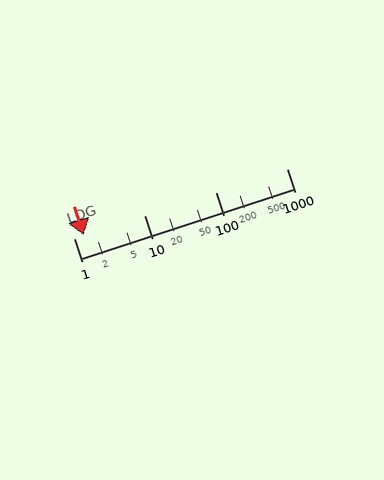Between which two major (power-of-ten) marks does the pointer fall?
The pointer is between 1 and 10.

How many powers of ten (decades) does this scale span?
The scale spans 3 decades, from 1 to 1000.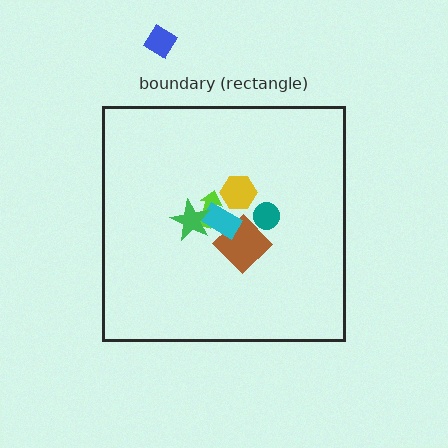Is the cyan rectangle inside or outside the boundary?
Inside.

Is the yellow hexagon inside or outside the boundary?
Inside.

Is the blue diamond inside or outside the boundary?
Outside.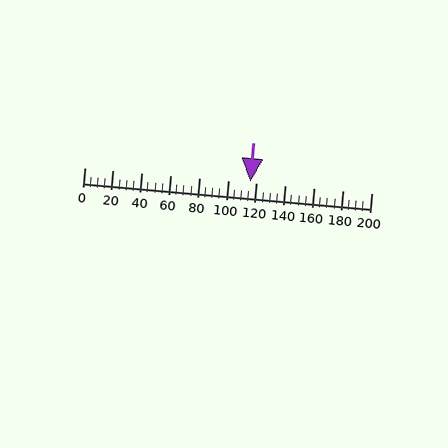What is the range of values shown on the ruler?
The ruler shows values from 0 to 200.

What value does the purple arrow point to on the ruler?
The purple arrow points to approximately 115.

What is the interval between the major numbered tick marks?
The major tick marks are spaced 20 units apart.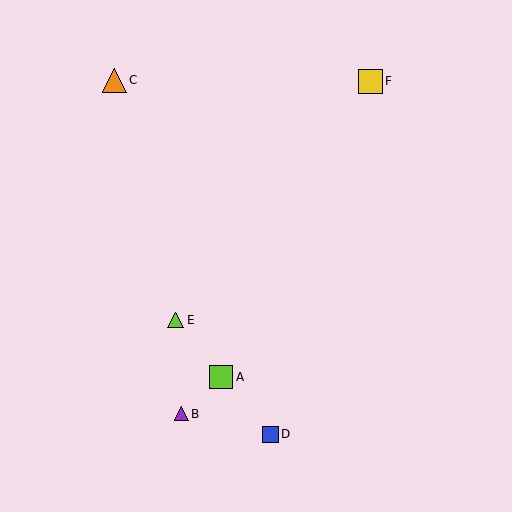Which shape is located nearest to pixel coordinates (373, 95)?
The yellow square (labeled F) at (370, 81) is nearest to that location.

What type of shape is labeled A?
Shape A is a lime square.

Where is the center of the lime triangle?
The center of the lime triangle is at (176, 320).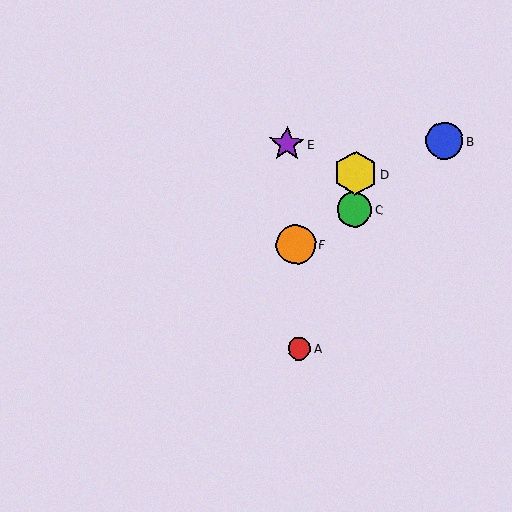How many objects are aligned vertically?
2 objects (C, D) are aligned vertically.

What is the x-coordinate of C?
Object C is at x≈354.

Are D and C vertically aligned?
Yes, both are at x≈356.